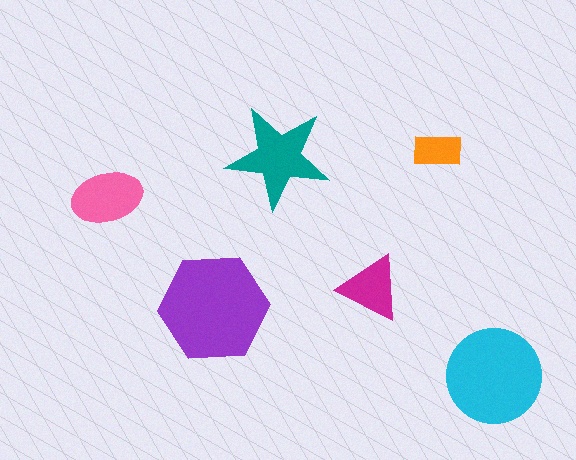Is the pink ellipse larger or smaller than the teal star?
Smaller.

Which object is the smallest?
The orange rectangle.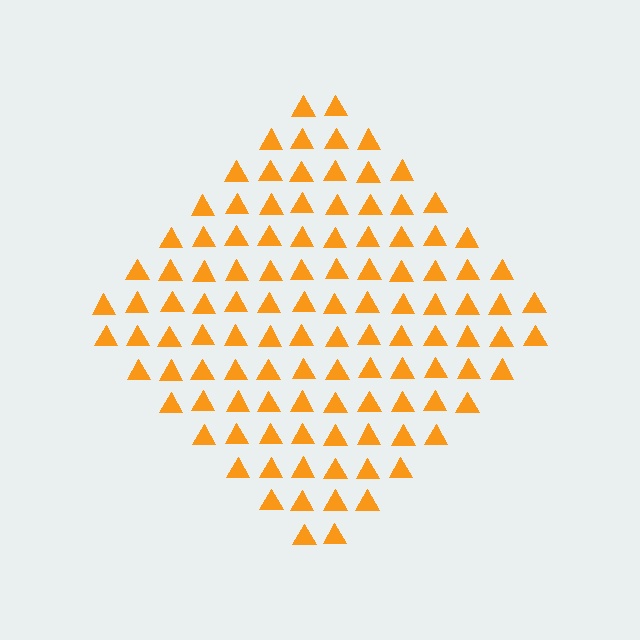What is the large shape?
The large shape is a diamond.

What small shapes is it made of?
It is made of small triangles.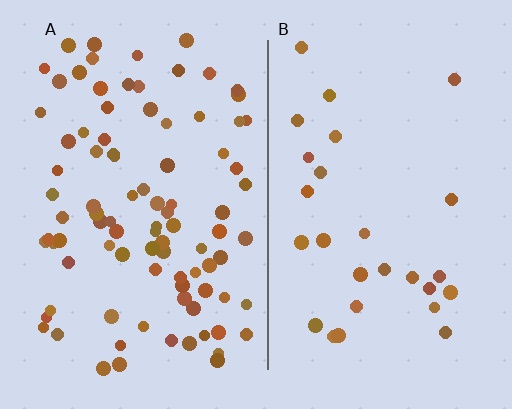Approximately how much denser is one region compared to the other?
Approximately 3.4× — region A over region B.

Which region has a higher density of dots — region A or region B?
A (the left).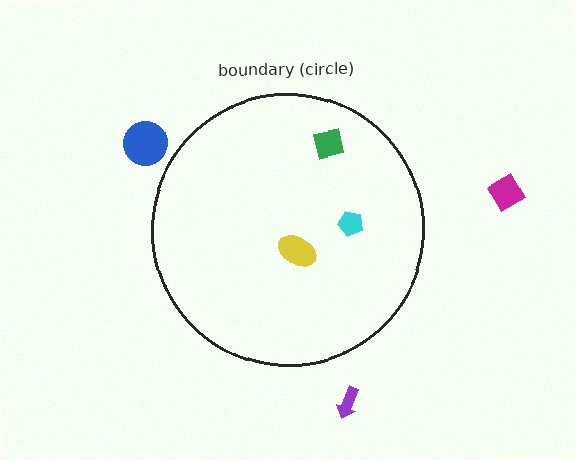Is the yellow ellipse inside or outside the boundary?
Inside.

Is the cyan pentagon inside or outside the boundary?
Inside.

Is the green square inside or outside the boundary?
Inside.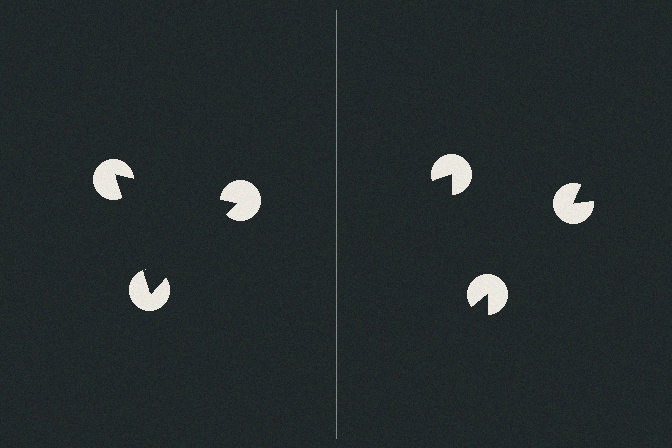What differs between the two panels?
The pac-man discs are positioned identically on both sides; only the wedge orientations differ. On the left they align to a triangle; on the right they are misaligned.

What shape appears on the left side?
An illusory triangle.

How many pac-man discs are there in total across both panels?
6 — 3 on each side.